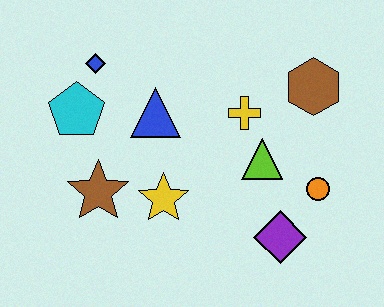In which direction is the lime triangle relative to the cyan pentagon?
The lime triangle is to the right of the cyan pentagon.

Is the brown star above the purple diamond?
Yes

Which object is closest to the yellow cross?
The lime triangle is closest to the yellow cross.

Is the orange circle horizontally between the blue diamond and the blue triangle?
No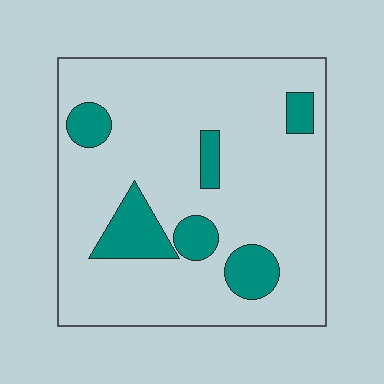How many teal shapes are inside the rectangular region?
6.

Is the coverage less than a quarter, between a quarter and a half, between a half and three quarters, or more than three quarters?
Less than a quarter.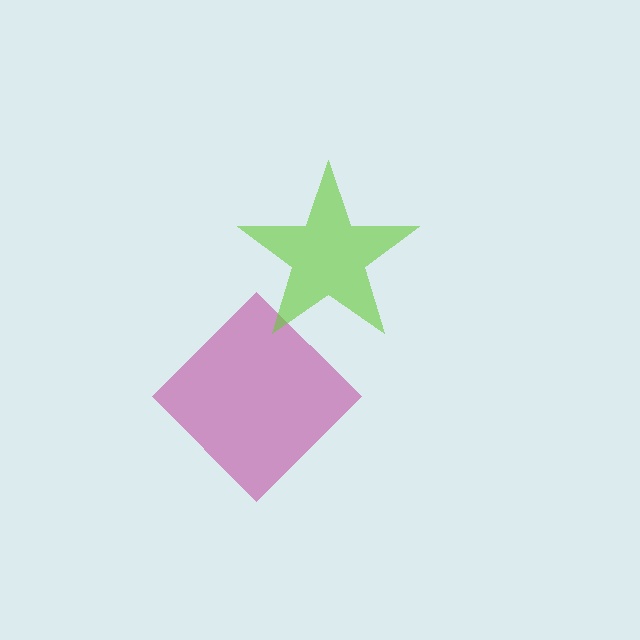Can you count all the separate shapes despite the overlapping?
Yes, there are 2 separate shapes.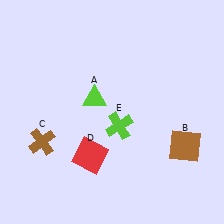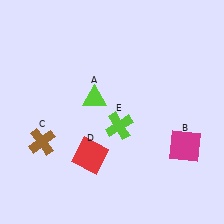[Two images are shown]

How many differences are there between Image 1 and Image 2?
There is 1 difference between the two images.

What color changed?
The square (B) changed from brown in Image 1 to magenta in Image 2.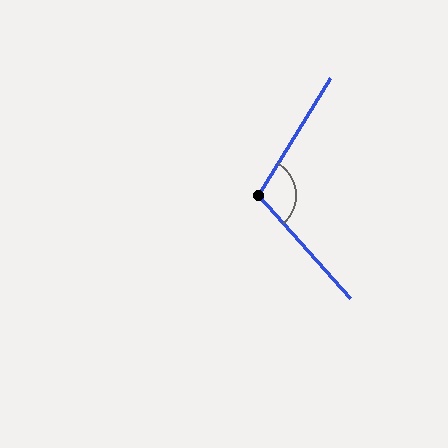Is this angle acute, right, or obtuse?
It is obtuse.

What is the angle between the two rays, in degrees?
Approximately 106 degrees.